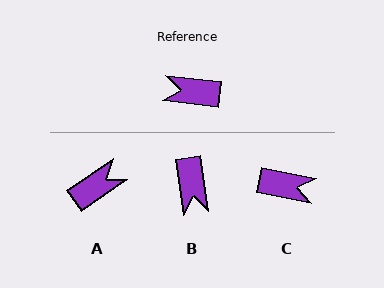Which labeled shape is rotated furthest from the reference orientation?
C, about 175 degrees away.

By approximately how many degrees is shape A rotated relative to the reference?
Approximately 139 degrees clockwise.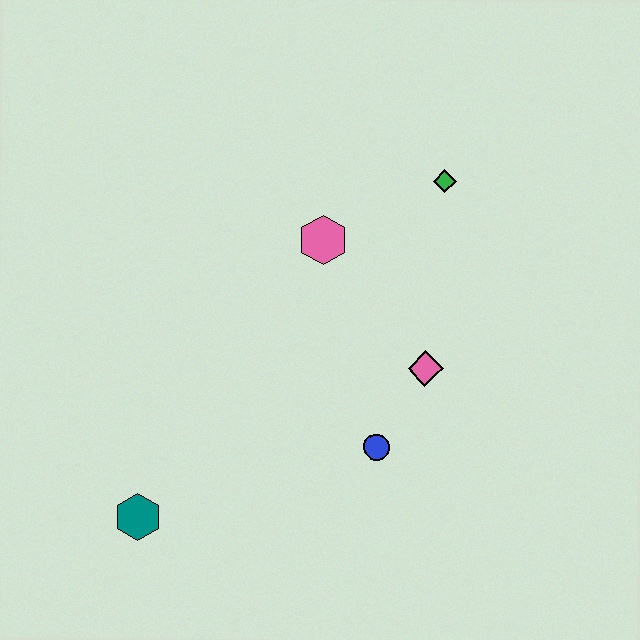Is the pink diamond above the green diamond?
No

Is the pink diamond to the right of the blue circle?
Yes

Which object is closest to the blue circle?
The pink diamond is closest to the blue circle.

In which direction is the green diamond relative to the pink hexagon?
The green diamond is to the right of the pink hexagon.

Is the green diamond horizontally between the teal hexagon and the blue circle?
No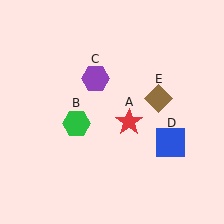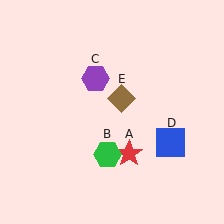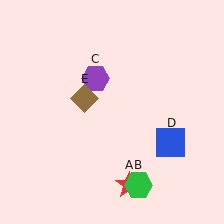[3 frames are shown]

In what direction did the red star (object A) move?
The red star (object A) moved down.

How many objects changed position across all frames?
3 objects changed position: red star (object A), green hexagon (object B), brown diamond (object E).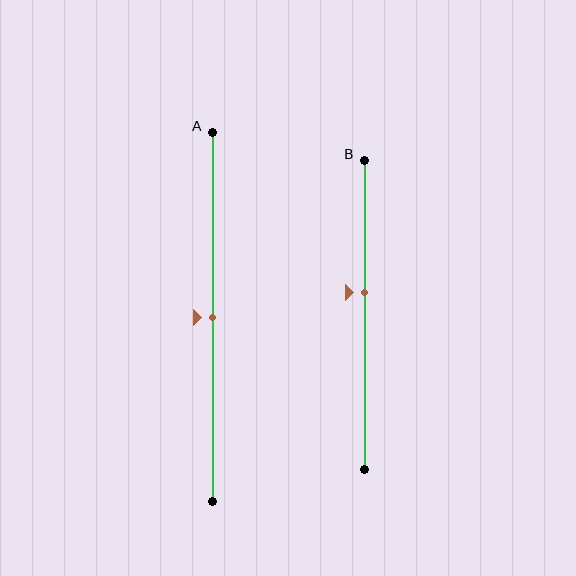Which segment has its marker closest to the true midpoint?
Segment A has its marker closest to the true midpoint.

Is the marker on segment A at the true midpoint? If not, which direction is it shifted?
Yes, the marker on segment A is at the true midpoint.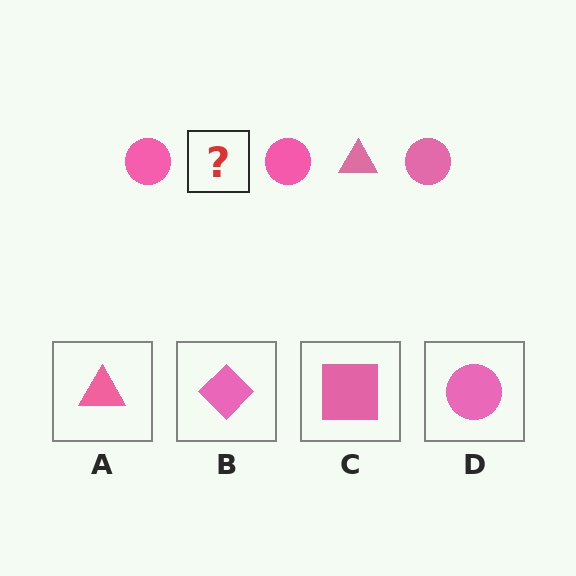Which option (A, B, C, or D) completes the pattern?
A.